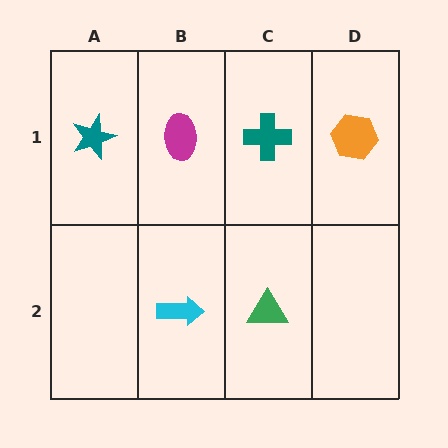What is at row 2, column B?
A cyan arrow.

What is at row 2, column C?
A green triangle.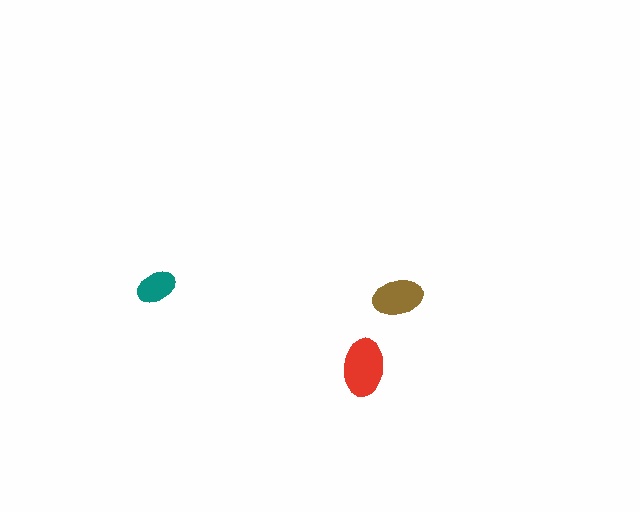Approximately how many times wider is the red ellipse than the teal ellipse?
About 1.5 times wider.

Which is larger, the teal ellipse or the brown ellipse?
The brown one.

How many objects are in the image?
There are 3 objects in the image.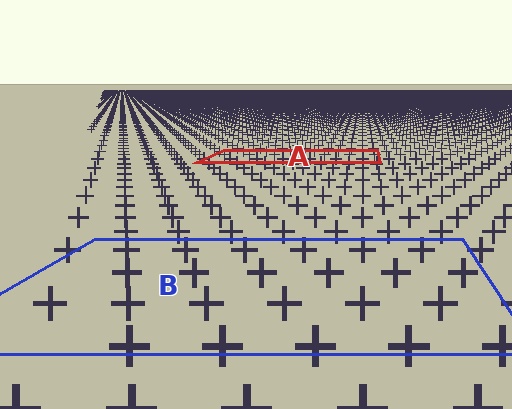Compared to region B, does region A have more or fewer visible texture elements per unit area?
Region A has more texture elements per unit area — they are packed more densely because it is farther away.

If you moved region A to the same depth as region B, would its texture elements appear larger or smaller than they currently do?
They would appear larger. At a closer depth, the same texture elements are projected at a bigger on-screen size.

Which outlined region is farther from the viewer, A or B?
Region A is farther from the viewer — the texture elements inside it appear smaller and more densely packed.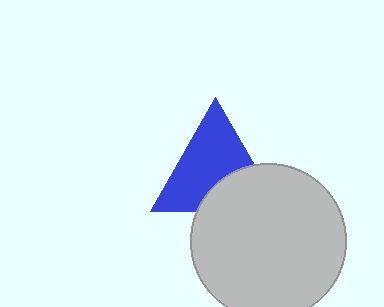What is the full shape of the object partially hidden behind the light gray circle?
The partially hidden object is a blue triangle.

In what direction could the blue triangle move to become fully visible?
The blue triangle could move up. That would shift it out from behind the light gray circle entirely.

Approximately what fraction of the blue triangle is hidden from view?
Roughly 33% of the blue triangle is hidden behind the light gray circle.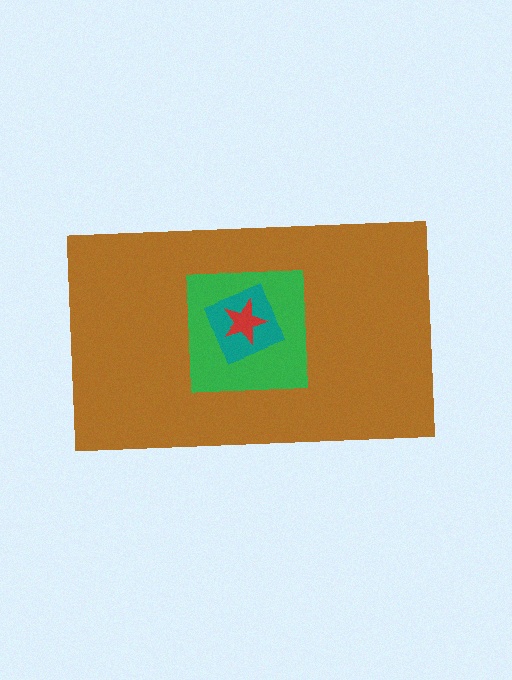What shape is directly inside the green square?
The teal diamond.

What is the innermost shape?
The red star.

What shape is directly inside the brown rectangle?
The green square.